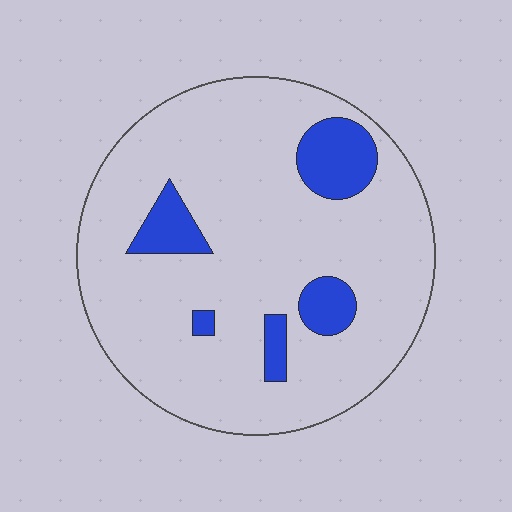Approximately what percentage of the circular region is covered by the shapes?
Approximately 15%.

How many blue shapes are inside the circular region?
5.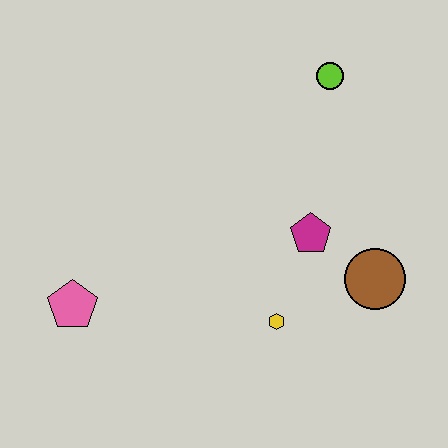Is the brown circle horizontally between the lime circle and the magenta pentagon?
No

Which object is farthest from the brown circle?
The pink pentagon is farthest from the brown circle.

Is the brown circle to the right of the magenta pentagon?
Yes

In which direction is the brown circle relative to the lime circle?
The brown circle is below the lime circle.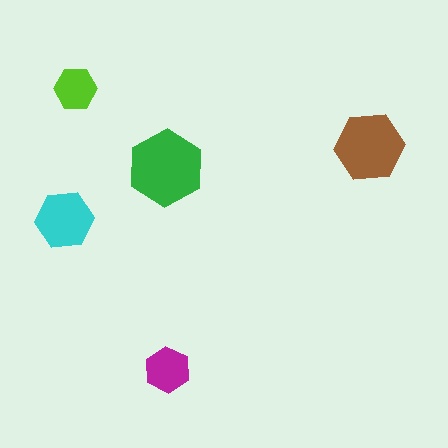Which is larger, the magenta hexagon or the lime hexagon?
The magenta one.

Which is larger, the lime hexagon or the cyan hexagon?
The cyan one.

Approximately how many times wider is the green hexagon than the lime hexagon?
About 2 times wider.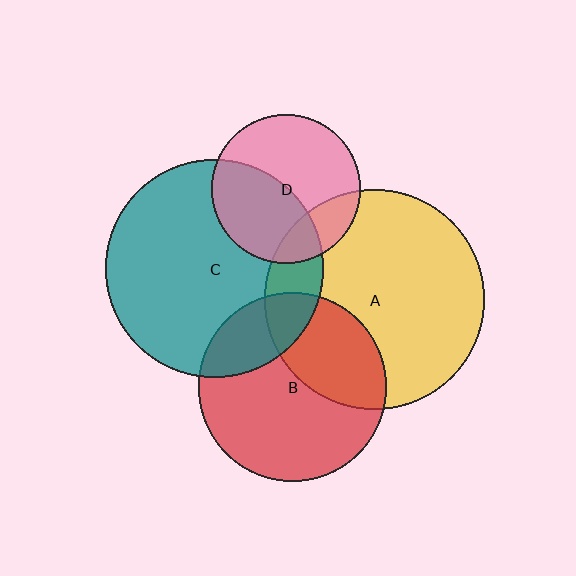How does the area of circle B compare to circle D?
Approximately 1.6 times.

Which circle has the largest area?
Circle A (yellow).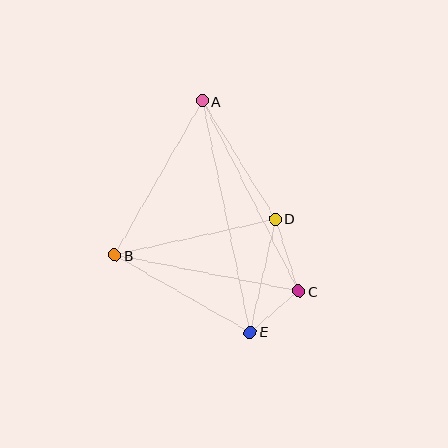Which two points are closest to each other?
Points C and E are closest to each other.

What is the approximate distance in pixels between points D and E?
The distance between D and E is approximately 116 pixels.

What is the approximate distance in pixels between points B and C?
The distance between B and C is approximately 188 pixels.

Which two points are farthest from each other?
Points A and E are farthest from each other.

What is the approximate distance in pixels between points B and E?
The distance between B and E is approximately 156 pixels.